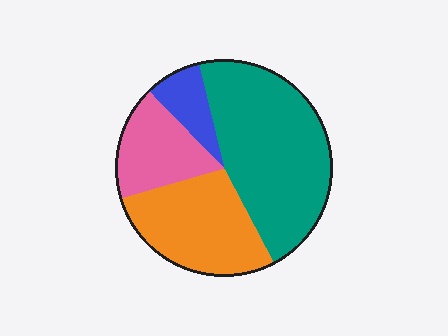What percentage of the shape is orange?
Orange takes up about one quarter (1/4) of the shape.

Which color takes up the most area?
Teal, at roughly 45%.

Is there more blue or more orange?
Orange.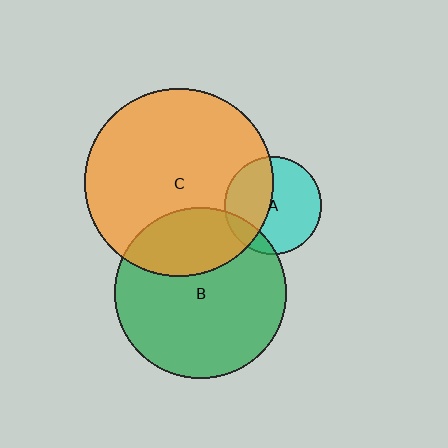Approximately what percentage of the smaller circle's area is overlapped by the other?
Approximately 15%.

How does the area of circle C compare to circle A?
Approximately 3.7 times.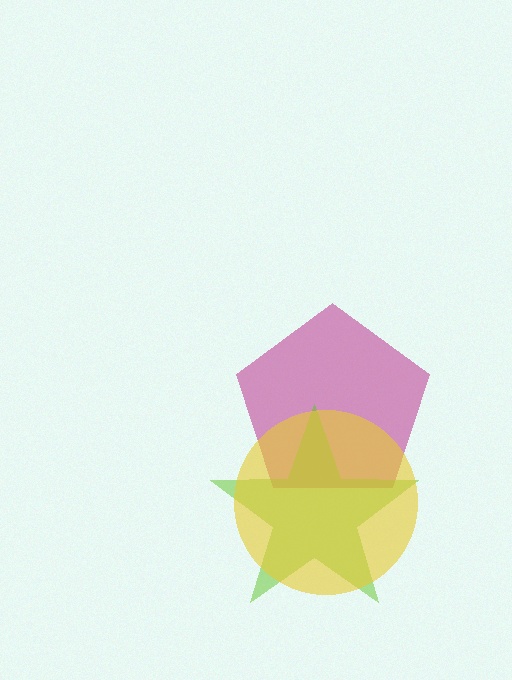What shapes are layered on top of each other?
The layered shapes are: a magenta pentagon, a lime star, a yellow circle.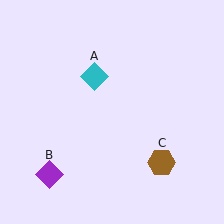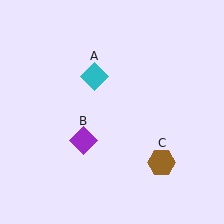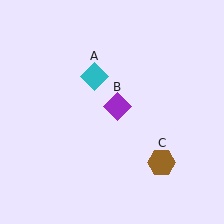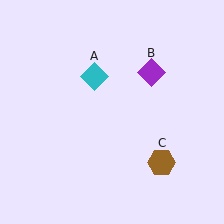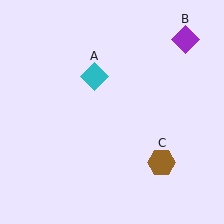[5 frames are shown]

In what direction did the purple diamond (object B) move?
The purple diamond (object B) moved up and to the right.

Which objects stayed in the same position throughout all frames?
Cyan diamond (object A) and brown hexagon (object C) remained stationary.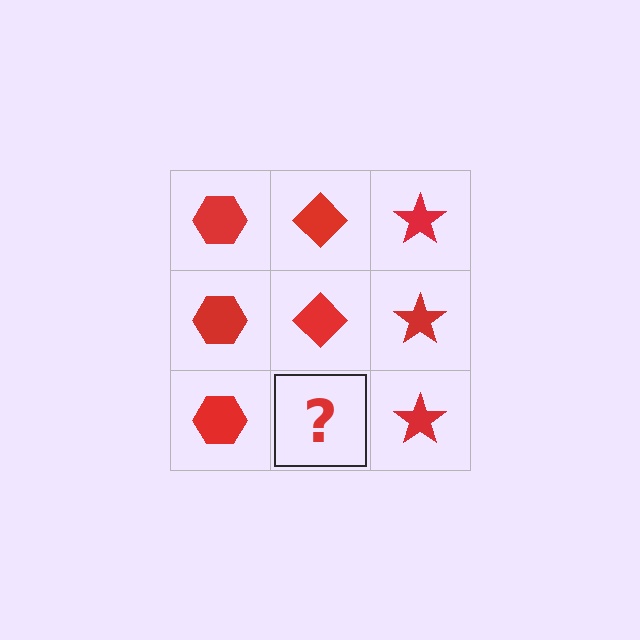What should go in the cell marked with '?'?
The missing cell should contain a red diamond.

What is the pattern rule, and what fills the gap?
The rule is that each column has a consistent shape. The gap should be filled with a red diamond.